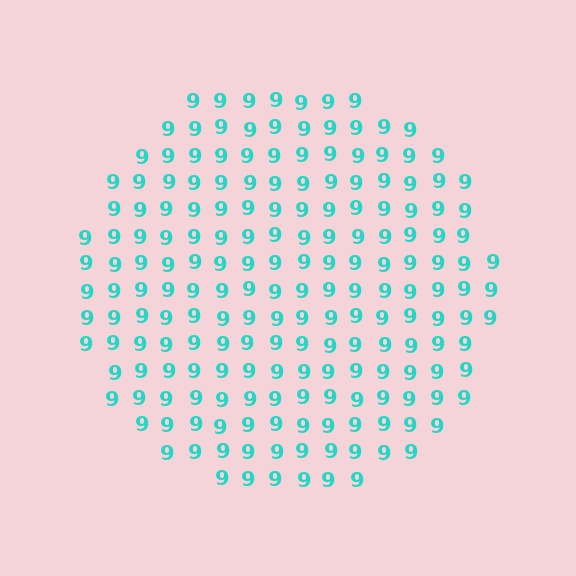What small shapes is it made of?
It is made of small digit 9's.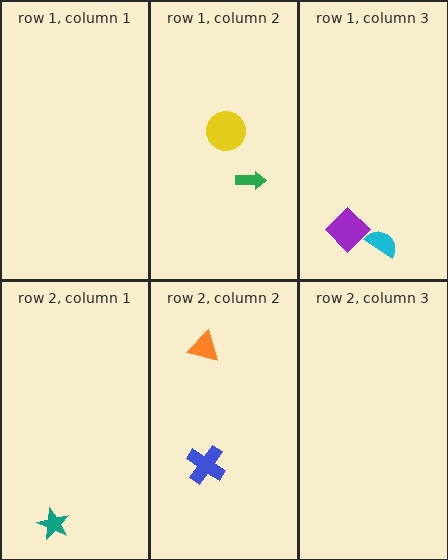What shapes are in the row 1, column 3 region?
The cyan semicircle, the purple diamond.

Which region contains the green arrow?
The row 1, column 2 region.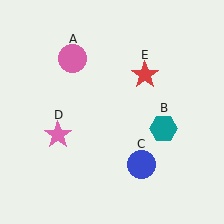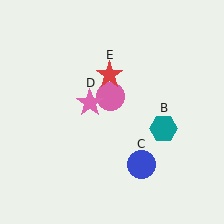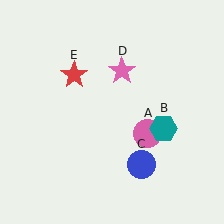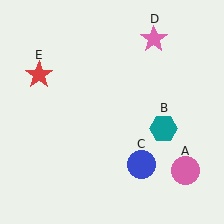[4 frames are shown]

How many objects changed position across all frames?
3 objects changed position: pink circle (object A), pink star (object D), red star (object E).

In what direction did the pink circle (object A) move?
The pink circle (object A) moved down and to the right.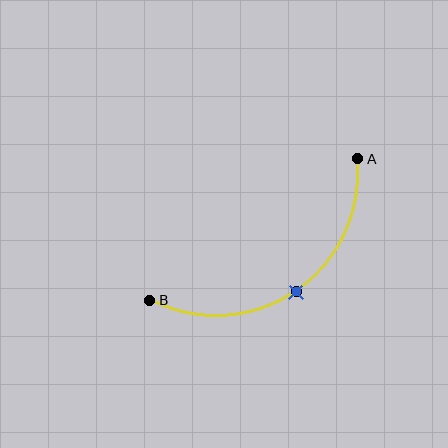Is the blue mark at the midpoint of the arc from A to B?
Yes. The blue mark lies on the arc at equal arc-length from both A and B — it is the arc midpoint.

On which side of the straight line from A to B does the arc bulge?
The arc bulges below and to the right of the straight line connecting A and B.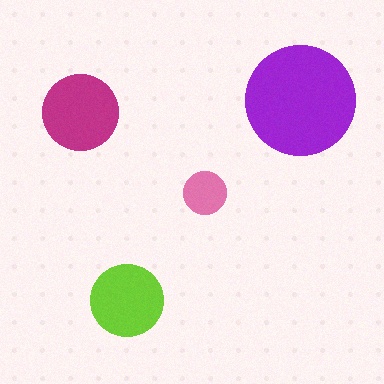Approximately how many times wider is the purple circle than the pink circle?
About 2.5 times wider.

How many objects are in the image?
There are 4 objects in the image.